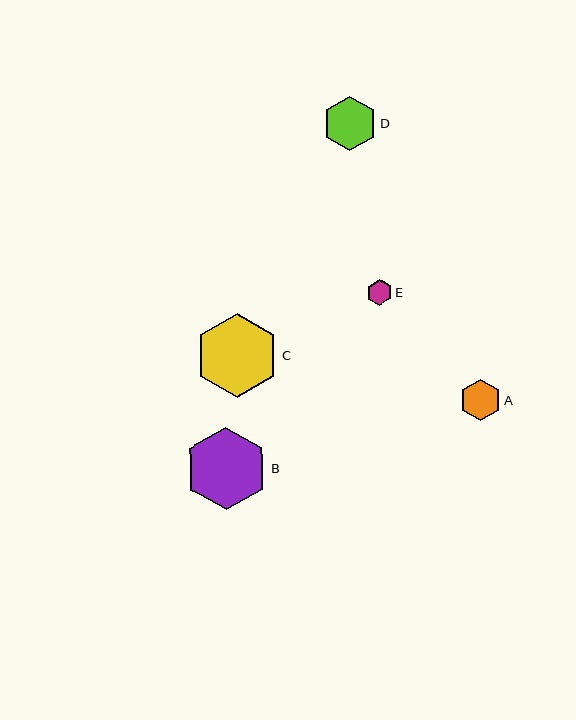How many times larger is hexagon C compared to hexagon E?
Hexagon C is approximately 3.3 times the size of hexagon E.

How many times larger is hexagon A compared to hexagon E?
Hexagon A is approximately 1.6 times the size of hexagon E.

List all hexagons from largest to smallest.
From largest to smallest: C, B, D, A, E.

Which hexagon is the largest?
Hexagon C is the largest with a size of approximately 84 pixels.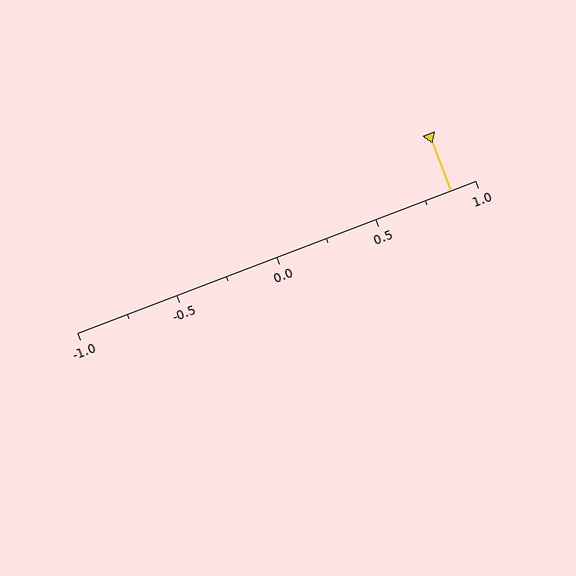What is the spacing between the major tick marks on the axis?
The major ticks are spaced 0.5 apart.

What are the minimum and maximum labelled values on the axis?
The axis runs from -1.0 to 1.0.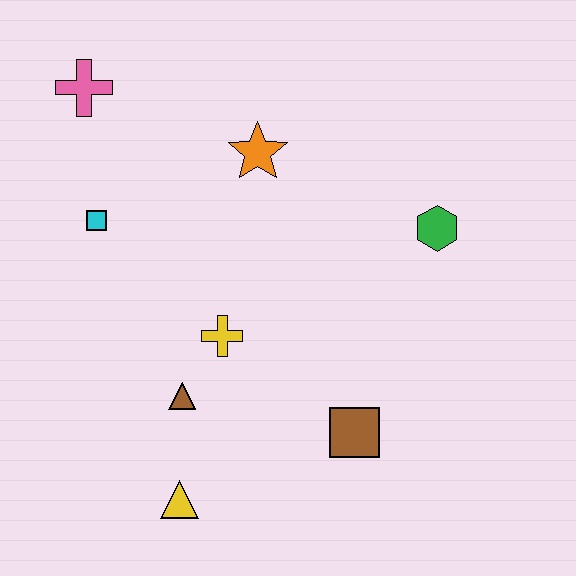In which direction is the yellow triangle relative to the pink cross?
The yellow triangle is below the pink cross.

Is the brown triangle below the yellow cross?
Yes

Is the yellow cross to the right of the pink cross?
Yes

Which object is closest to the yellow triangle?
The brown triangle is closest to the yellow triangle.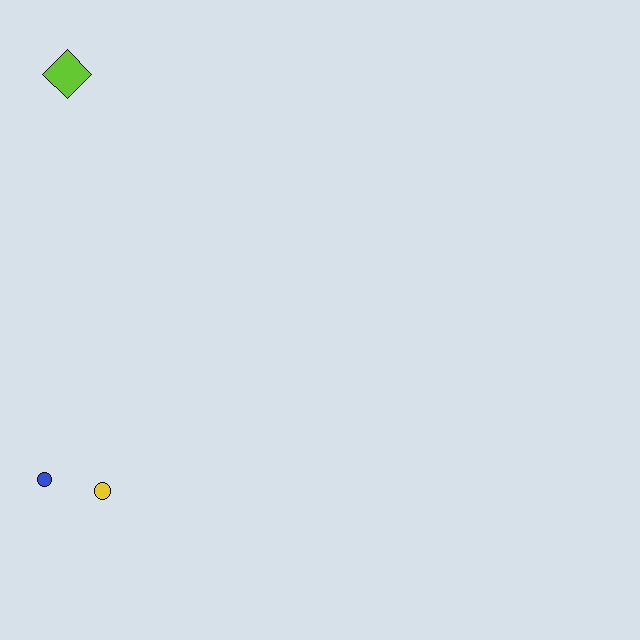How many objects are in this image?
There are 3 objects.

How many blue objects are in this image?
There is 1 blue object.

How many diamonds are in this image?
There is 1 diamond.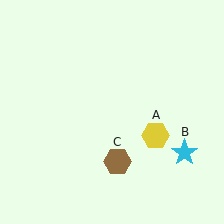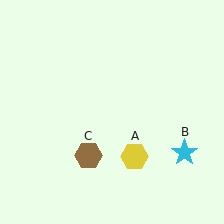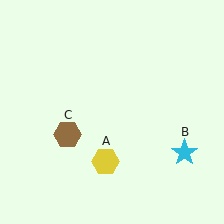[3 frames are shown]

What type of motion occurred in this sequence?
The yellow hexagon (object A), brown hexagon (object C) rotated clockwise around the center of the scene.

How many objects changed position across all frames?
2 objects changed position: yellow hexagon (object A), brown hexagon (object C).